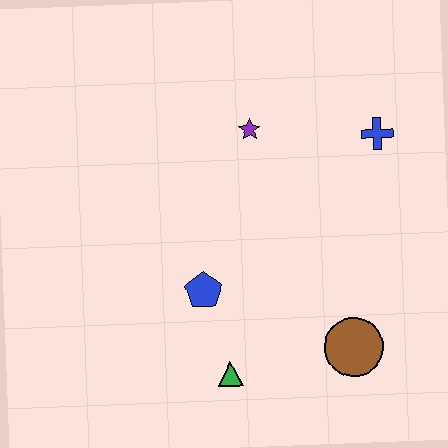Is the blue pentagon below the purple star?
Yes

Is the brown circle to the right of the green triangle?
Yes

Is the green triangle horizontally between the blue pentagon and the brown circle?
Yes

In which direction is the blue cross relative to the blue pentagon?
The blue cross is to the right of the blue pentagon.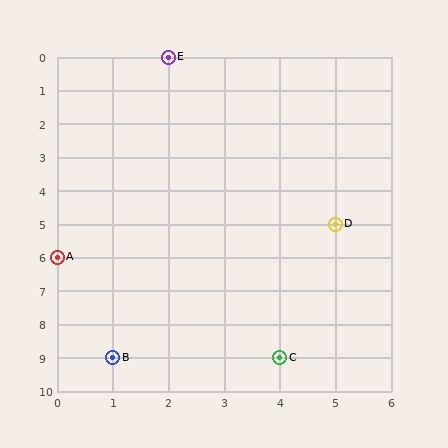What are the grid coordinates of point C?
Point C is at grid coordinates (4, 9).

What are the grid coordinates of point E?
Point E is at grid coordinates (2, 0).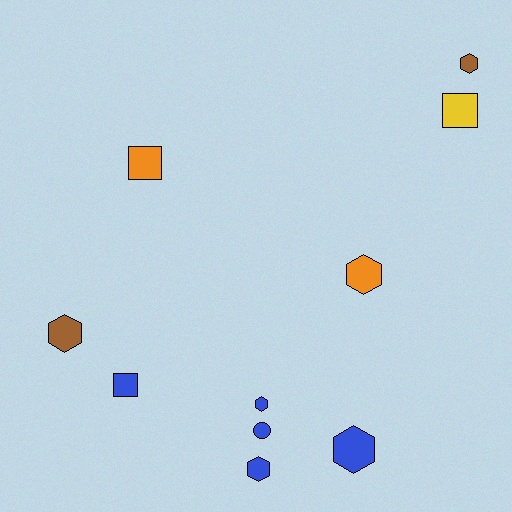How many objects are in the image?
There are 10 objects.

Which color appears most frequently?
Blue, with 5 objects.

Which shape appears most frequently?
Hexagon, with 6 objects.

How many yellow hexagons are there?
There are no yellow hexagons.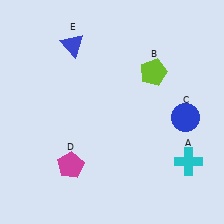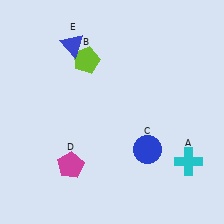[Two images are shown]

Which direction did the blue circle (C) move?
The blue circle (C) moved left.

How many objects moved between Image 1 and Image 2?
2 objects moved between the two images.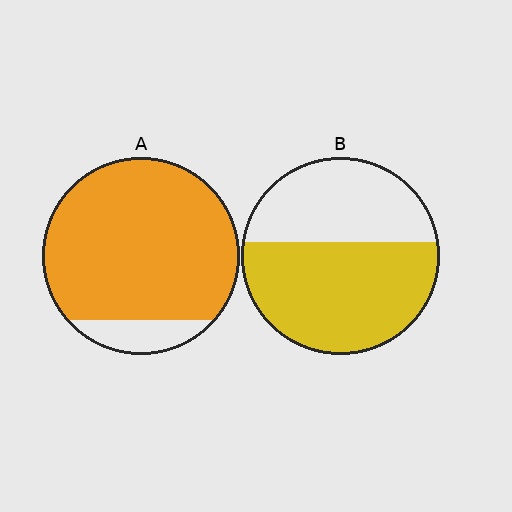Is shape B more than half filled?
Yes.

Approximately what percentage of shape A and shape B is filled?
A is approximately 90% and B is approximately 60%.